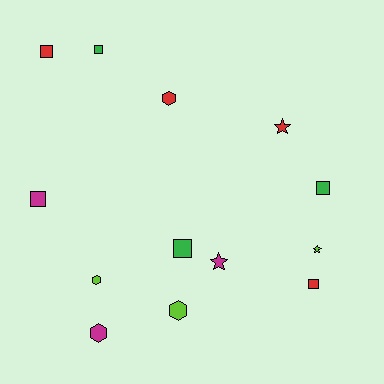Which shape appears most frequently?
Square, with 6 objects.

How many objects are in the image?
There are 13 objects.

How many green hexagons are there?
There are no green hexagons.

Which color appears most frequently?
Red, with 4 objects.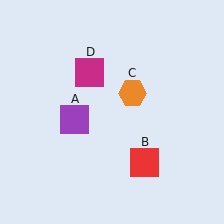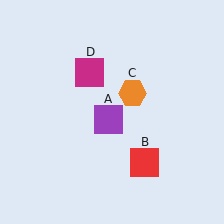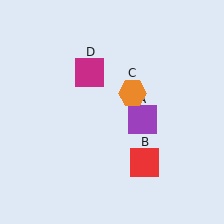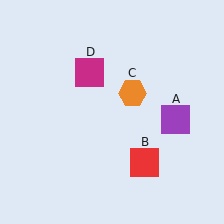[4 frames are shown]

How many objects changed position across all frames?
1 object changed position: purple square (object A).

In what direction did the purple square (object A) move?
The purple square (object A) moved right.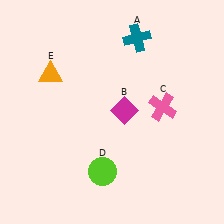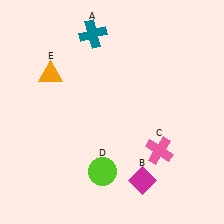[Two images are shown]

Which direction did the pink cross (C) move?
The pink cross (C) moved down.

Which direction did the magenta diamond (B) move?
The magenta diamond (B) moved down.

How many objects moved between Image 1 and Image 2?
3 objects moved between the two images.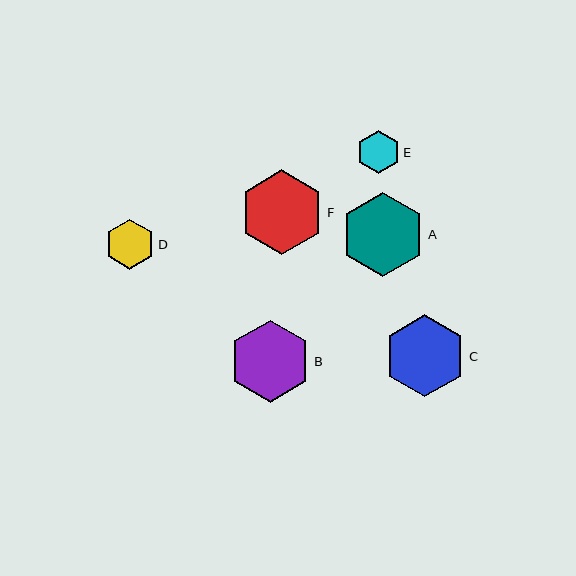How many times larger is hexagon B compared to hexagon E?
Hexagon B is approximately 1.9 times the size of hexagon E.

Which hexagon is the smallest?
Hexagon E is the smallest with a size of approximately 44 pixels.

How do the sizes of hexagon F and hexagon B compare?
Hexagon F and hexagon B are approximately the same size.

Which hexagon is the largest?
Hexagon F is the largest with a size of approximately 85 pixels.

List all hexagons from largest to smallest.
From largest to smallest: F, A, B, C, D, E.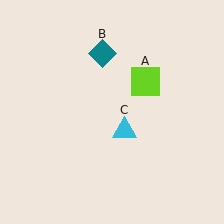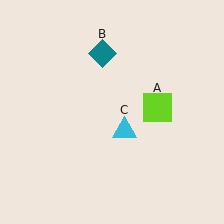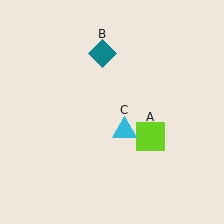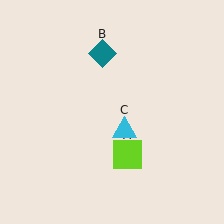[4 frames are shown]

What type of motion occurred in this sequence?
The lime square (object A) rotated clockwise around the center of the scene.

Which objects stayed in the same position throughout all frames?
Teal diamond (object B) and cyan triangle (object C) remained stationary.